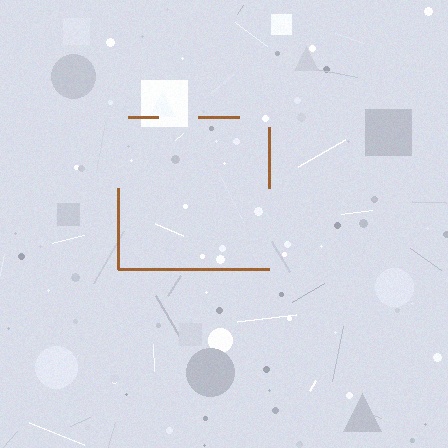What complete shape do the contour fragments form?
The contour fragments form a square.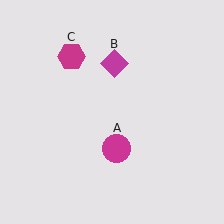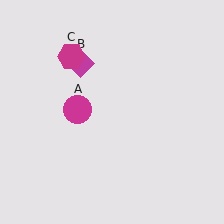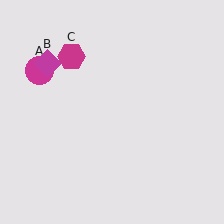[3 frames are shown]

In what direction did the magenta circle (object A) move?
The magenta circle (object A) moved up and to the left.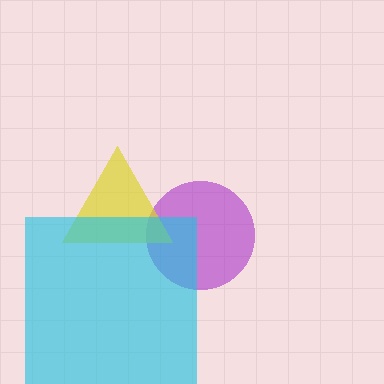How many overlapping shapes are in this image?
There are 3 overlapping shapes in the image.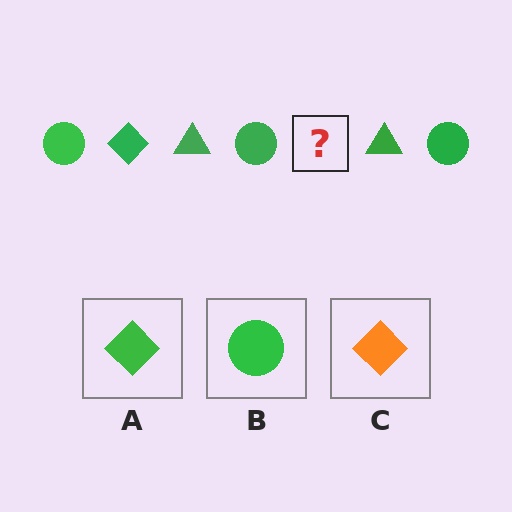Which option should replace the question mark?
Option A.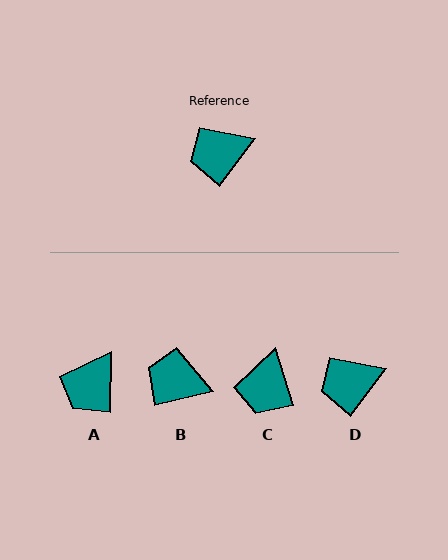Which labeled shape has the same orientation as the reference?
D.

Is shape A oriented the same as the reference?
No, it is off by about 36 degrees.